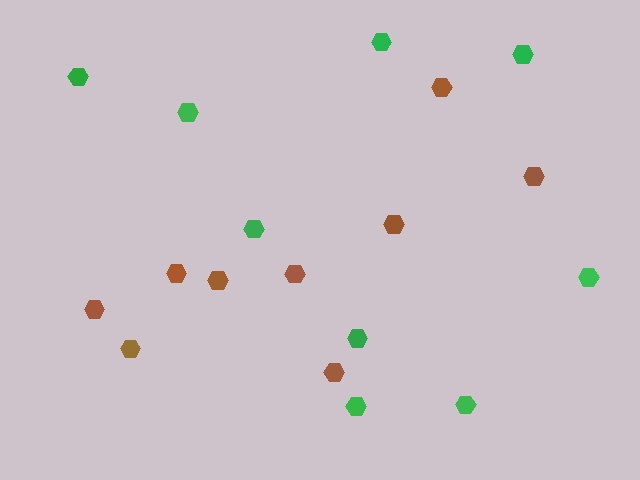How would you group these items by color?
There are 2 groups: one group of green hexagons (9) and one group of brown hexagons (9).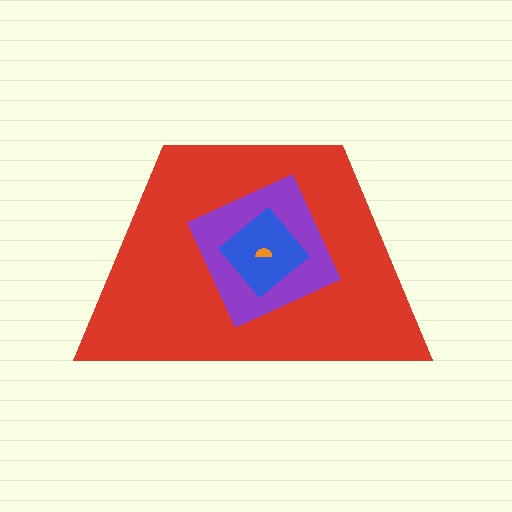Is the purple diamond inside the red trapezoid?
Yes.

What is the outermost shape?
The red trapezoid.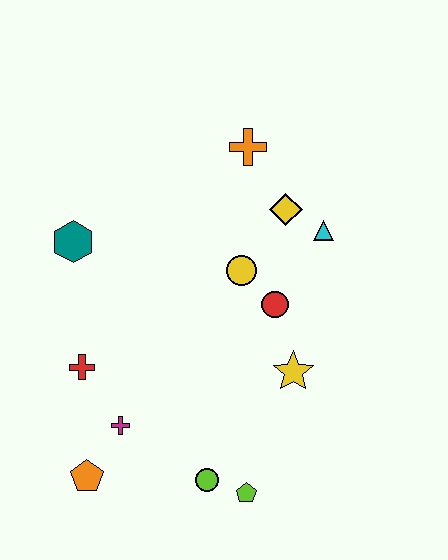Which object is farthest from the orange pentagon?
The orange cross is farthest from the orange pentagon.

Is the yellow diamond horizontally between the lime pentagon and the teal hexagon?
No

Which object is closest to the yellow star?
The red circle is closest to the yellow star.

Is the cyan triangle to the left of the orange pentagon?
No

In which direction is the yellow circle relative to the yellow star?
The yellow circle is above the yellow star.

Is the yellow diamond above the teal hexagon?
Yes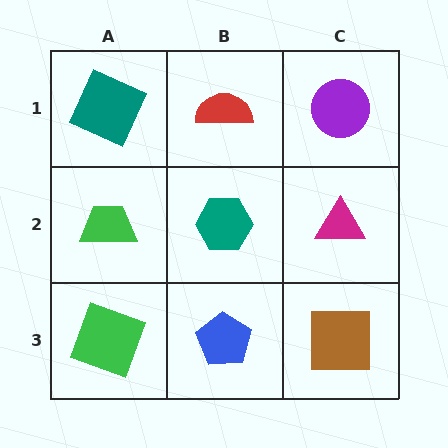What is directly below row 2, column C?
A brown square.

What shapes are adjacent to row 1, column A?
A green trapezoid (row 2, column A), a red semicircle (row 1, column B).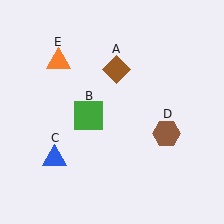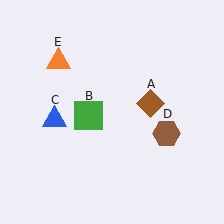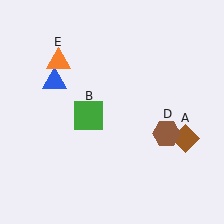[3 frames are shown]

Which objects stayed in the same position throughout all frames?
Green square (object B) and brown hexagon (object D) and orange triangle (object E) remained stationary.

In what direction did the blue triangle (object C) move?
The blue triangle (object C) moved up.